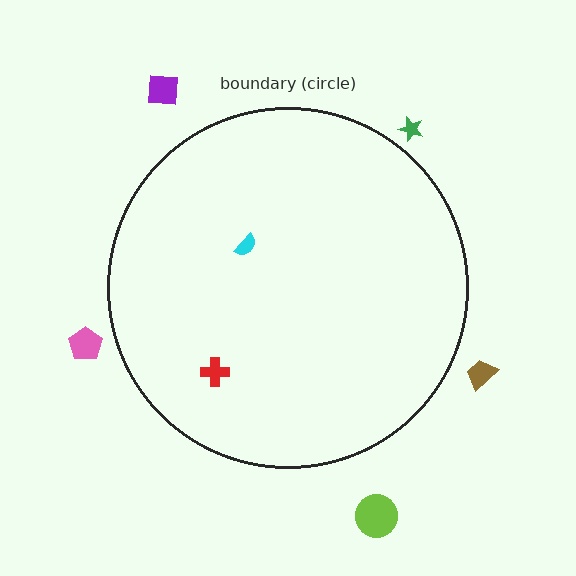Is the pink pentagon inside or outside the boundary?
Outside.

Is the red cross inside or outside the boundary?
Inside.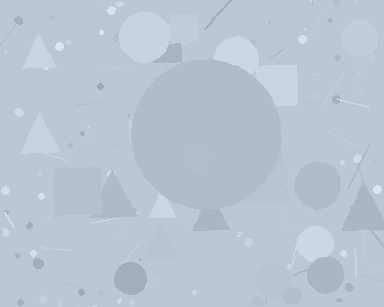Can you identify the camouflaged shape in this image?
The camouflaged shape is a circle.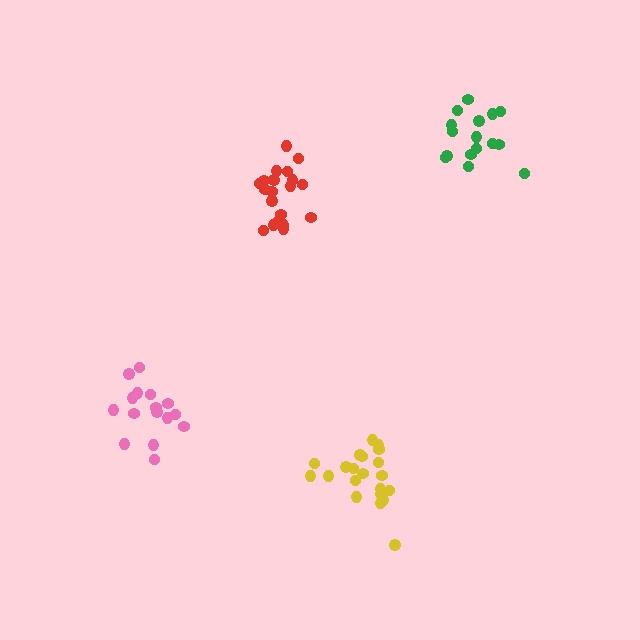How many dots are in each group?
Group 1: 21 dots, Group 2: 16 dots, Group 3: 16 dots, Group 4: 20 dots (73 total).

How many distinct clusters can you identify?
There are 4 distinct clusters.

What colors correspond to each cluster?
The clusters are colored: yellow, green, pink, red.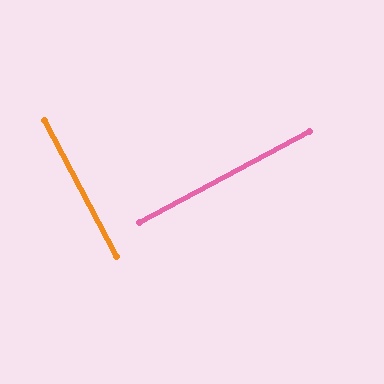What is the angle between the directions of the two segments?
Approximately 90 degrees.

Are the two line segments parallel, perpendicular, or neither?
Perpendicular — they meet at approximately 90°.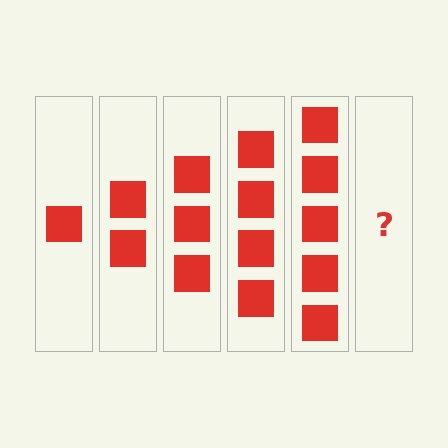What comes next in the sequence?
The next element should be 6 squares.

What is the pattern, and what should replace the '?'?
The pattern is that each step adds one more square. The '?' should be 6 squares.